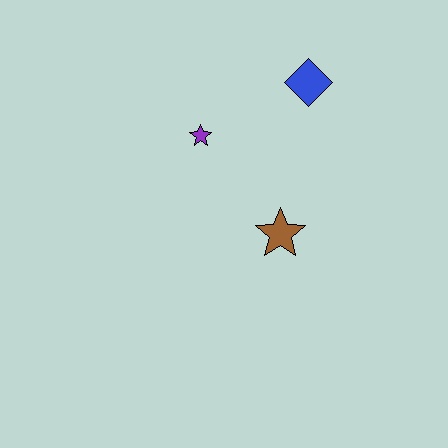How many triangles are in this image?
There are no triangles.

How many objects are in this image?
There are 3 objects.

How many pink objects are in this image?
There are no pink objects.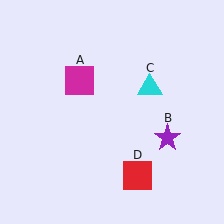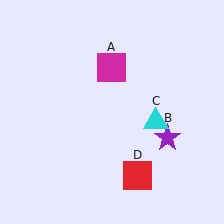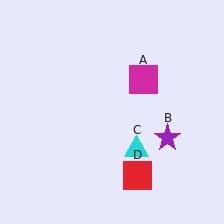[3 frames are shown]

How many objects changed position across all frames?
2 objects changed position: magenta square (object A), cyan triangle (object C).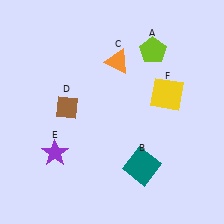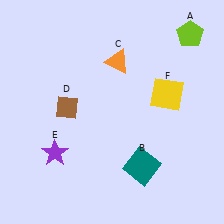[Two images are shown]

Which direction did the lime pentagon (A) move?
The lime pentagon (A) moved right.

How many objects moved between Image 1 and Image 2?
1 object moved between the two images.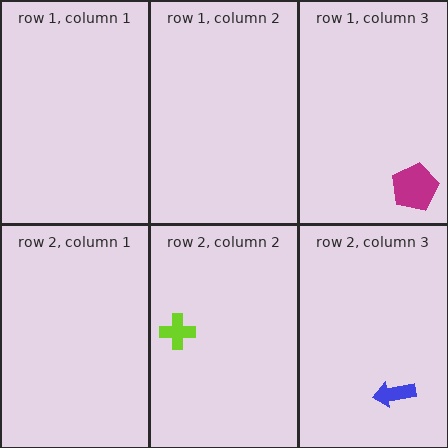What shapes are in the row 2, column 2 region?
The lime cross.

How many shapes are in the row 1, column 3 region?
1.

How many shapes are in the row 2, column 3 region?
1.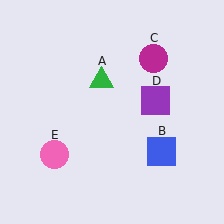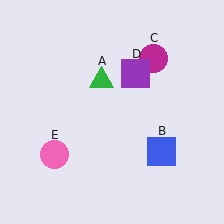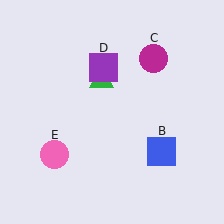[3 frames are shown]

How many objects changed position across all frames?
1 object changed position: purple square (object D).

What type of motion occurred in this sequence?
The purple square (object D) rotated counterclockwise around the center of the scene.